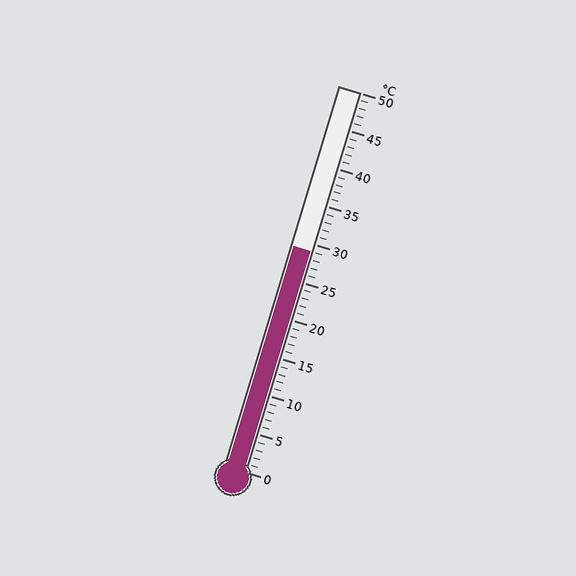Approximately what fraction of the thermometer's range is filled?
The thermometer is filled to approximately 60% of its range.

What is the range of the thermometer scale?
The thermometer scale ranges from 0°C to 50°C.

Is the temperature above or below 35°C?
The temperature is below 35°C.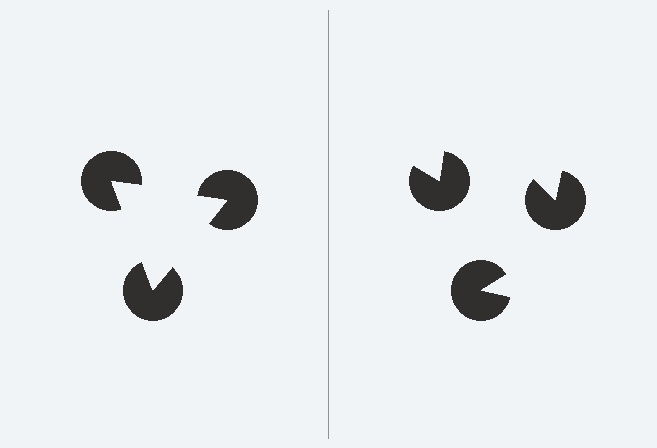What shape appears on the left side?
An illusory triangle.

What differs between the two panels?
The pac-man discs are positioned identically on both sides; only the wedge orientations differ. On the left they align to a triangle; on the right they are misaligned.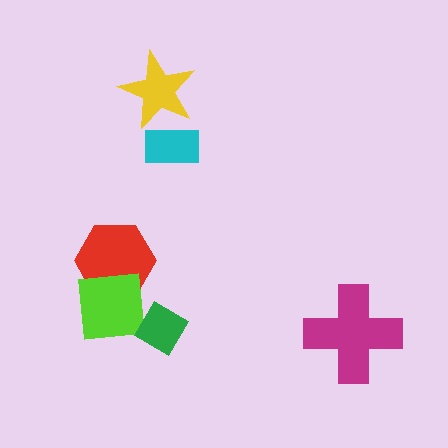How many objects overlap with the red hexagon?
1 object overlaps with the red hexagon.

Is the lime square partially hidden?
Yes, it is partially covered by another shape.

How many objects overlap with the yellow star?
1 object overlaps with the yellow star.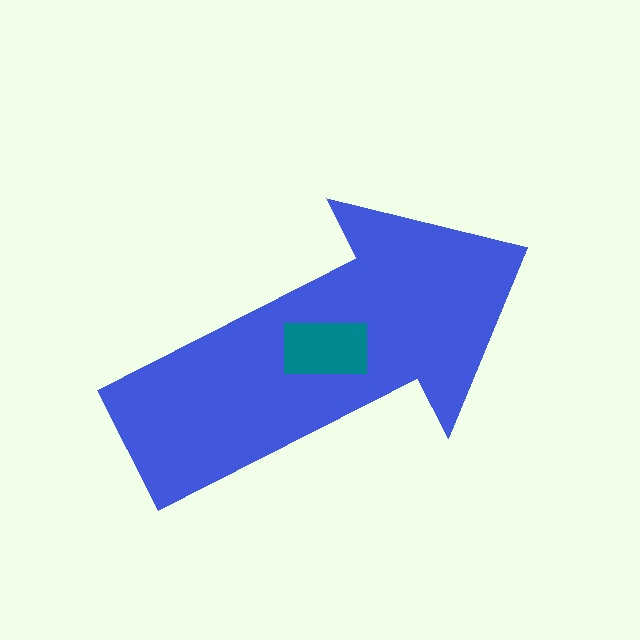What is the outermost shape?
The blue arrow.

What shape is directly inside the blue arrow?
The teal rectangle.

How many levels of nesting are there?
2.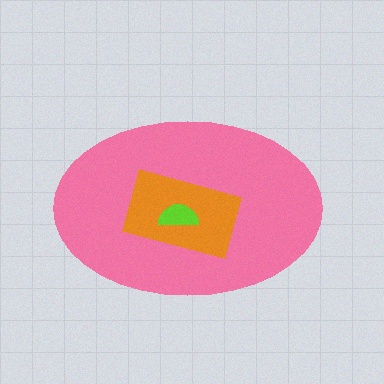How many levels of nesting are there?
3.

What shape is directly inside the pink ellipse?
The orange rectangle.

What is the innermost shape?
The lime semicircle.